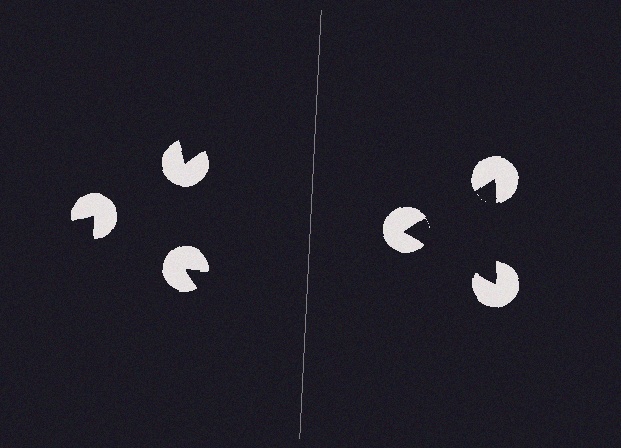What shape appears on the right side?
An illusory triangle.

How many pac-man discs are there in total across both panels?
6 — 3 on each side.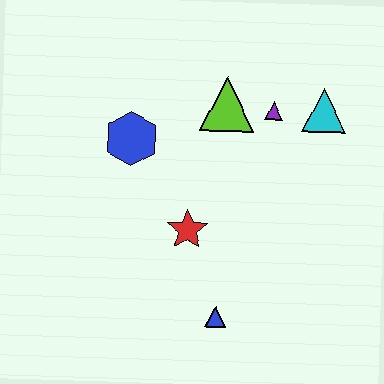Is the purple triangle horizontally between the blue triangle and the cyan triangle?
Yes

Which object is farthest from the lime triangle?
The blue triangle is farthest from the lime triangle.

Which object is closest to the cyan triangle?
The purple triangle is closest to the cyan triangle.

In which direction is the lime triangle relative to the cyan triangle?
The lime triangle is to the left of the cyan triangle.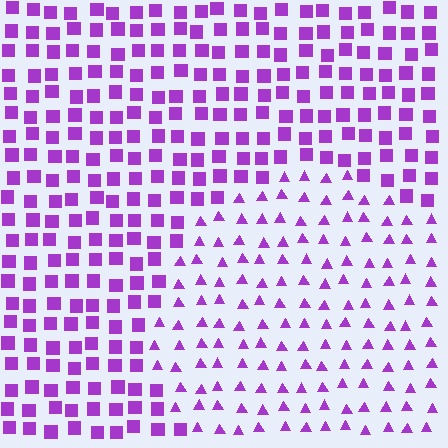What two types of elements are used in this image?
The image uses triangles inside the circle region and squares outside it.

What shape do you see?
I see a circle.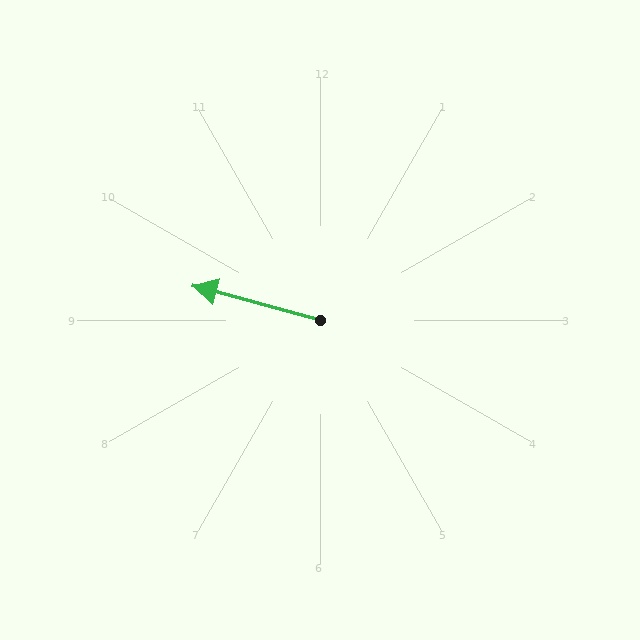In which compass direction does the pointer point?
West.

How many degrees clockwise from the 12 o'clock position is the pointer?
Approximately 285 degrees.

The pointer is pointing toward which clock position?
Roughly 10 o'clock.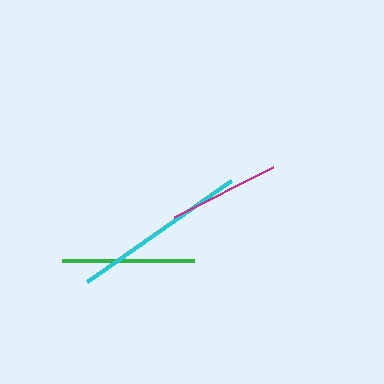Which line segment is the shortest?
The magenta line is the shortest at approximately 110 pixels.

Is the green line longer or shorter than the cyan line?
The cyan line is longer than the green line.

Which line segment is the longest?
The cyan line is the longest at approximately 176 pixels.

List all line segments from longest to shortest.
From longest to shortest: cyan, green, magenta.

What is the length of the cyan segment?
The cyan segment is approximately 176 pixels long.